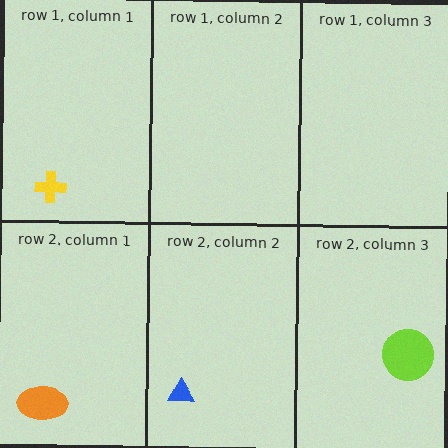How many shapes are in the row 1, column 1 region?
1.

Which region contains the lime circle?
The row 2, column 3 region.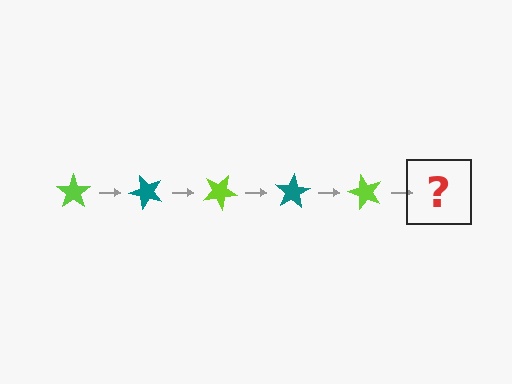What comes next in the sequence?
The next element should be a teal star, rotated 250 degrees from the start.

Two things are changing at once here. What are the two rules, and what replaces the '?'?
The two rules are that it rotates 50 degrees each step and the color cycles through lime and teal. The '?' should be a teal star, rotated 250 degrees from the start.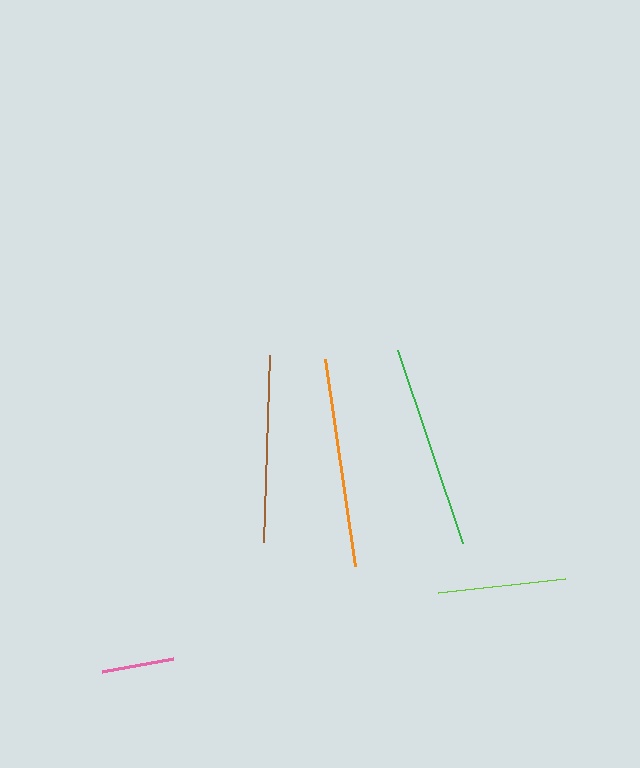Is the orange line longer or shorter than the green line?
The orange line is longer than the green line.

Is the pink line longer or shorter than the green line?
The green line is longer than the pink line.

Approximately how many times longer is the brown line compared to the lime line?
The brown line is approximately 1.5 times the length of the lime line.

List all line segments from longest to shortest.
From longest to shortest: orange, green, brown, lime, pink.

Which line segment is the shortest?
The pink line is the shortest at approximately 72 pixels.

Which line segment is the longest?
The orange line is the longest at approximately 209 pixels.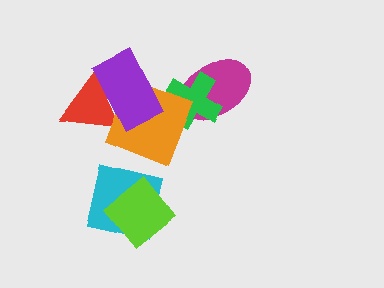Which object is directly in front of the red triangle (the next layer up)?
The orange diamond is directly in front of the red triangle.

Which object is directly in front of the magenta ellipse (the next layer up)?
The green cross is directly in front of the magenta ellipse.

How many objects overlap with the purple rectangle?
2 objects overlap with the purple rectangle.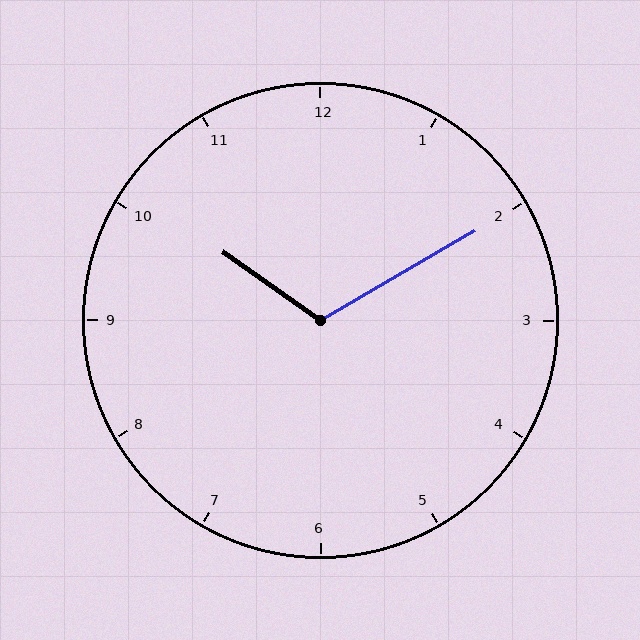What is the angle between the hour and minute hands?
Approximately 115 degrees.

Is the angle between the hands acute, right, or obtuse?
It is obtuse.